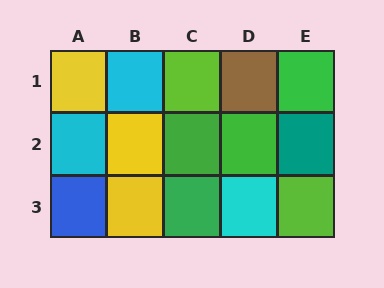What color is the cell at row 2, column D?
Green.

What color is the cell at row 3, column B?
Yellow.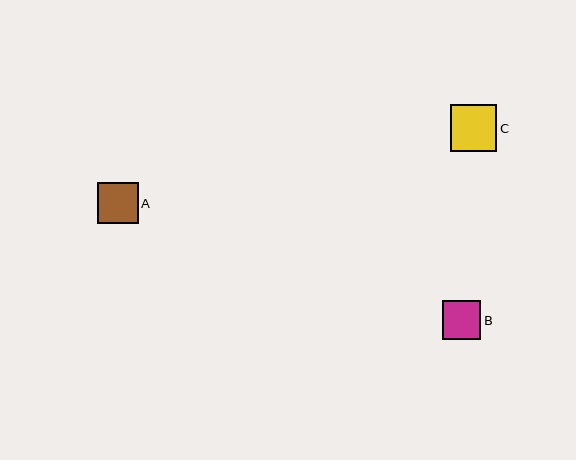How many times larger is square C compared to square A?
Square C is approximately 1.1 times the size of square A.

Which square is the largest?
Square C is the largest with a size of approximately 46 pixels.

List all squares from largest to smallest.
From largest to smallest: C, A, B.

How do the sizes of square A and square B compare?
Square A and square B are approximately the same size.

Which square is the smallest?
Square B is the smallest with a size of approximately 39 pixels.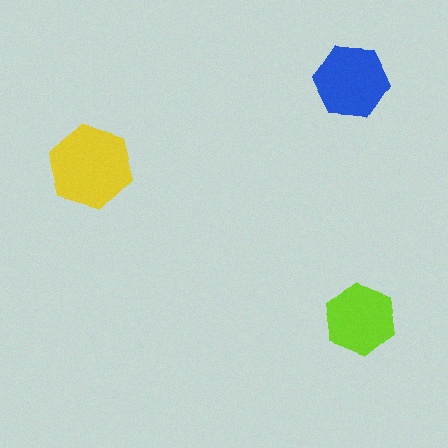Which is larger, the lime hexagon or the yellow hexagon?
The yellow one.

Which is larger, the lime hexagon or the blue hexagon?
The blue one.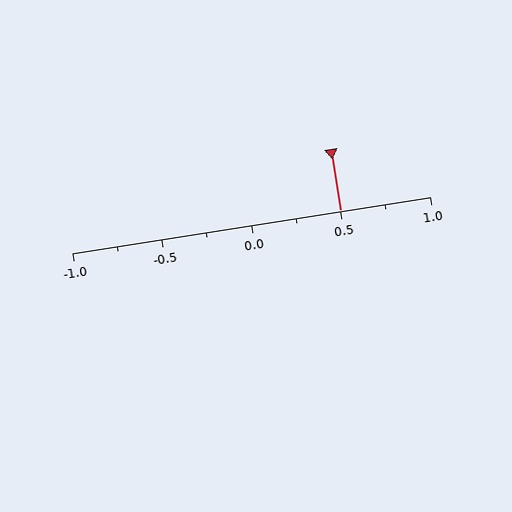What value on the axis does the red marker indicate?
The marker indicates approximately 0.5.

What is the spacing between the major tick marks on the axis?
The major ticks are spaced 0.5 apart.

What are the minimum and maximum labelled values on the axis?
The axis runs from -1.0 to 1.0.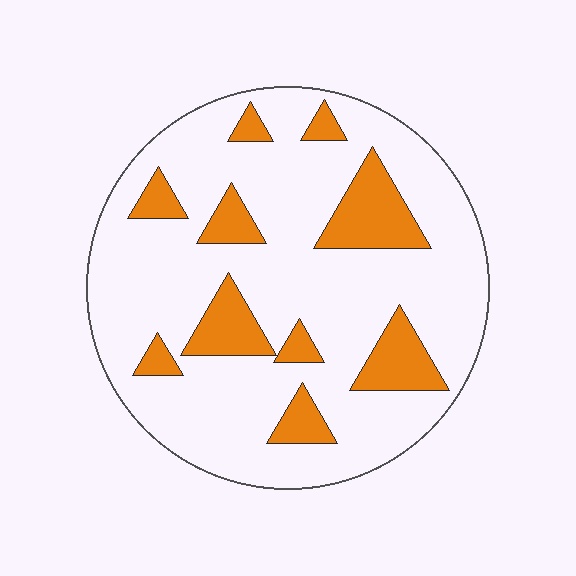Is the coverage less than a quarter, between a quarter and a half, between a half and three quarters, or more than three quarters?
Less than a quarter.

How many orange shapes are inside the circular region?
10.